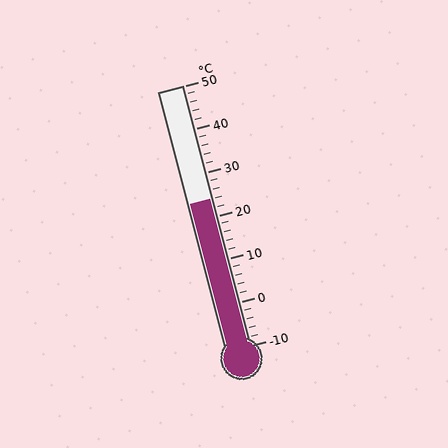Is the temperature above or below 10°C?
The temperature is above 10°C.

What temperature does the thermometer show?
The thermometer shows approximately 24°C.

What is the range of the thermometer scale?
The thermometer scale ranges from -10°C to 50°C.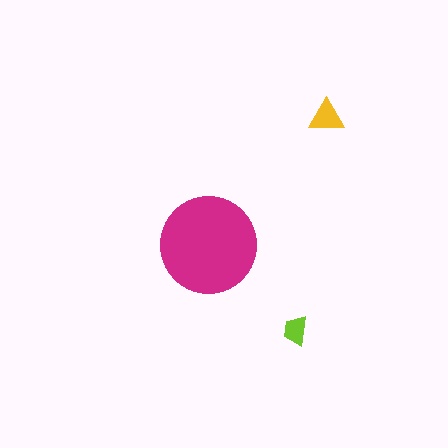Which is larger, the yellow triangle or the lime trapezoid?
The yellow triangle.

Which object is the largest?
The magenta circle.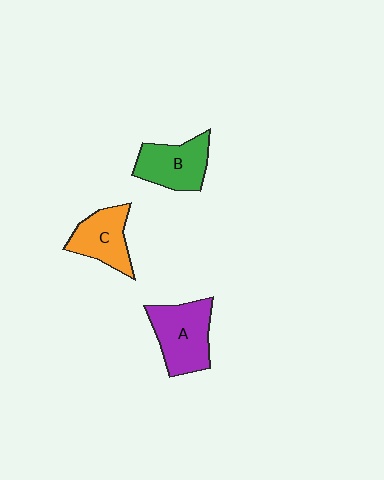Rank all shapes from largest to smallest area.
From largest to smallest: A (purple), B (green), C (orange).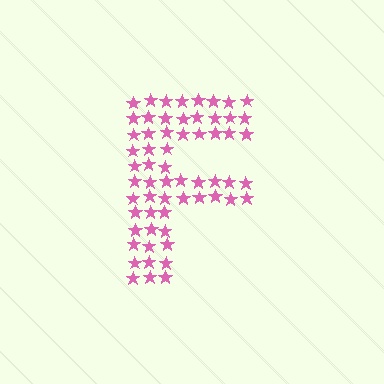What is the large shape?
The large shape is the letter F.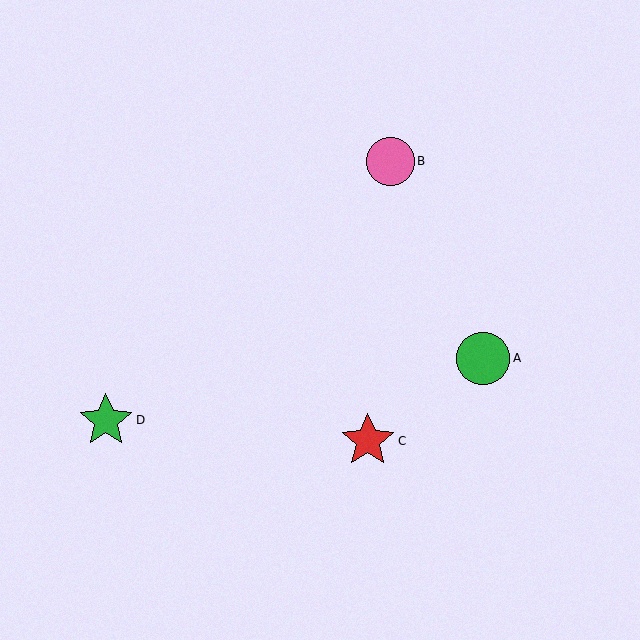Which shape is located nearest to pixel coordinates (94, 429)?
The green star (labeled D) at (106, 420) is nearest to that location.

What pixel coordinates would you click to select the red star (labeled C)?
Click at (368, 441) to select the red star C.